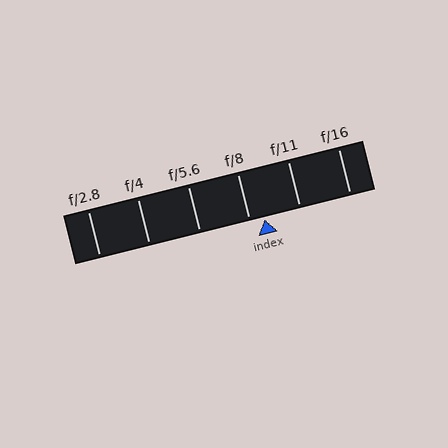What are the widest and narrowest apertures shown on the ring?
The widest aperture shown is f/2.8 and the narrowest is f/16.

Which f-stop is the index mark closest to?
The index mark is closest to f/8.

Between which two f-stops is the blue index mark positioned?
The index mark is between f/8 and f/11.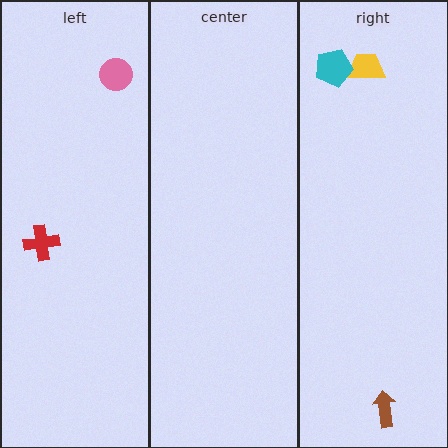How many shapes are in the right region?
3.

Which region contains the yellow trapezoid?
The right region.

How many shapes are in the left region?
2.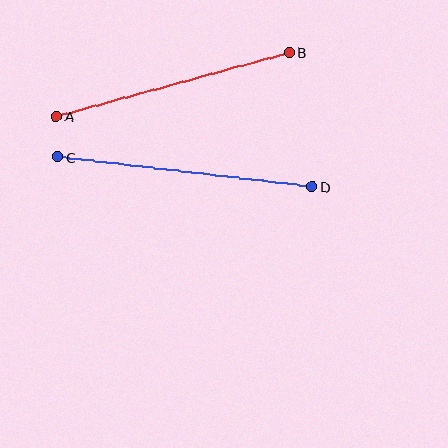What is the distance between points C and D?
The distance is approximately 256 pixels.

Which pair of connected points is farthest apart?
Points C and D are farthest apart.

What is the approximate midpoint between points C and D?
The midpoint is at approximately (185, 172) pixels.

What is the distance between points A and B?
The distance is approximately 241 pixels.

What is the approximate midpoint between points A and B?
The midpoint is at approximately (173, 84) pixels.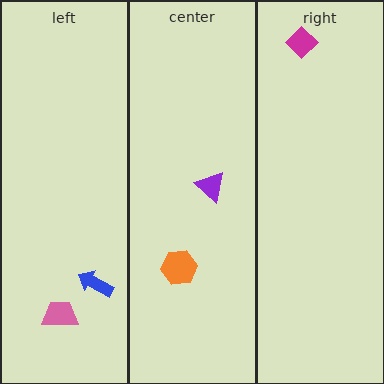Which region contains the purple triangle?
The center region.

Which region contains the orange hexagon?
The center region.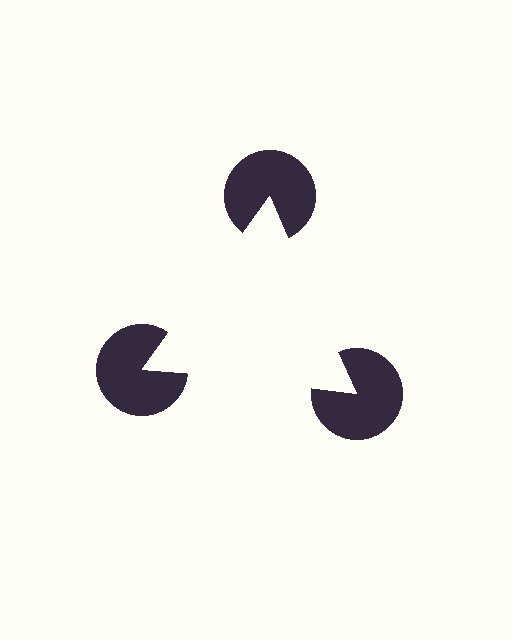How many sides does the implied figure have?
3 sides.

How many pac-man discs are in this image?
There are 3 — one at each vertex of the illusory triangle.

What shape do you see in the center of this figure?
An illusory triangle — its edges are inferred from the aligned wedge cuts in the pac-man discs, not physically drawn.